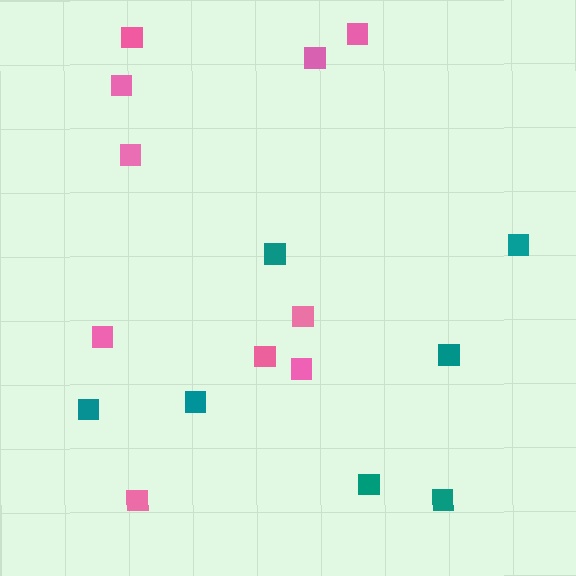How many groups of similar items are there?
There are 2 groups: one group of pink squares (10) and one group of teal squares (7).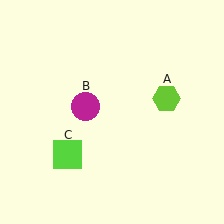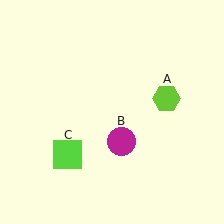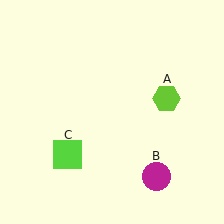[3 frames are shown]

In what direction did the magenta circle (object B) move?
The magenta circle (object B) moved down and to the right.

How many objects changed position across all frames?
1 object changed position: magenta circle (object B).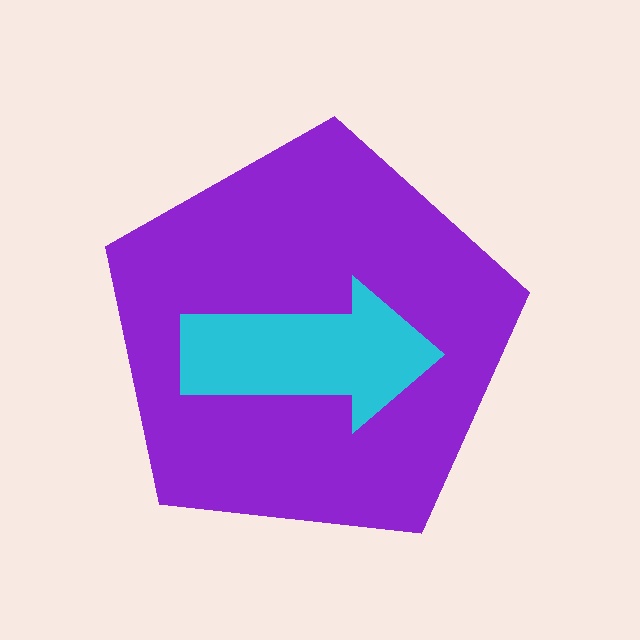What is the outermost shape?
The purple pentagon.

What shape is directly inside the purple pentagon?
The cyan arrow.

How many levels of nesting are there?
2.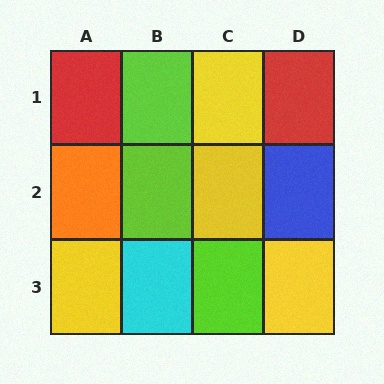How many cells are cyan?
1 cell is cyan.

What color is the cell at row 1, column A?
Red.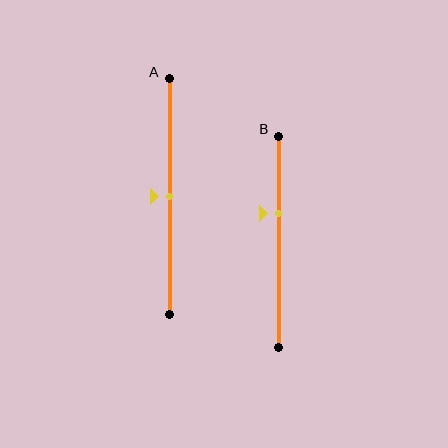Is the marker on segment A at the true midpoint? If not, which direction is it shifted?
Yes, the marker on segment A is at the true midpoint.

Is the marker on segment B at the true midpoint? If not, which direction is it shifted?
No, the marker on segment B is shifted upward by about 14% of the segment length.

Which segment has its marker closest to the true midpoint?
Segment A has its marker closest to the true midpoint.